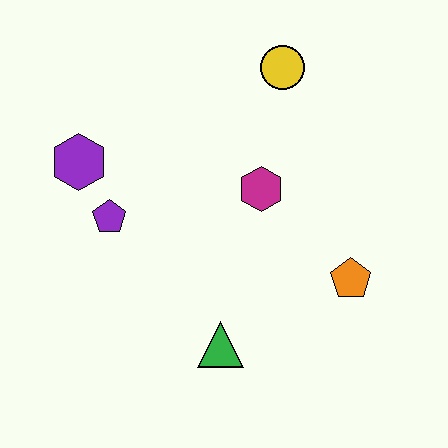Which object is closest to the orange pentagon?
The magenta hexagon is closest to the orange pentagon.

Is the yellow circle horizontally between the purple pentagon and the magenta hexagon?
No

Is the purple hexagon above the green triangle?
Yes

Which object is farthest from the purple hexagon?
The orange pentagon is farthest from the purple hexagon.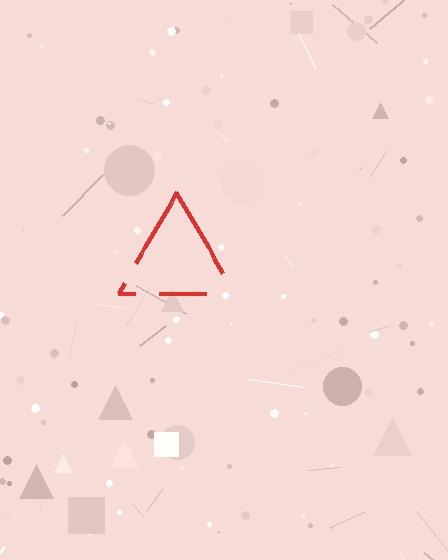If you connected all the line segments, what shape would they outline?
They would outline a triangle.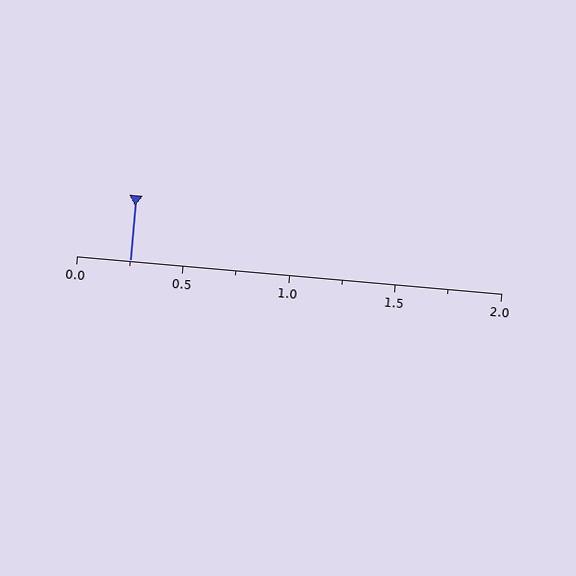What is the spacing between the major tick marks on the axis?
The major ticks are spaced 0.5 apart.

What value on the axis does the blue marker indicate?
The marker indicates approximately 0.25.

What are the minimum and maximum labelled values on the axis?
The axis runs from 0.0 to 2.0.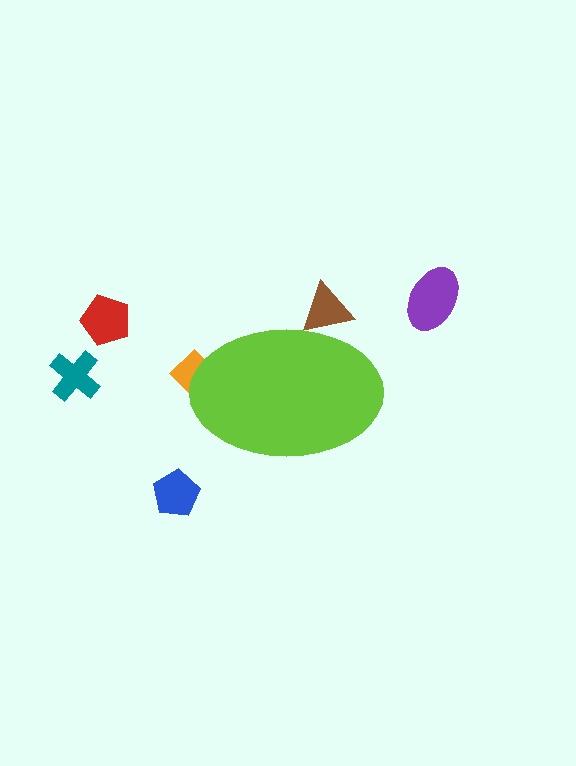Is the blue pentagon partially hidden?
No, the blue pentagon is fully visible.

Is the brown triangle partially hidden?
Yes, the brown triangle is partially hidden behind the lime ellipse.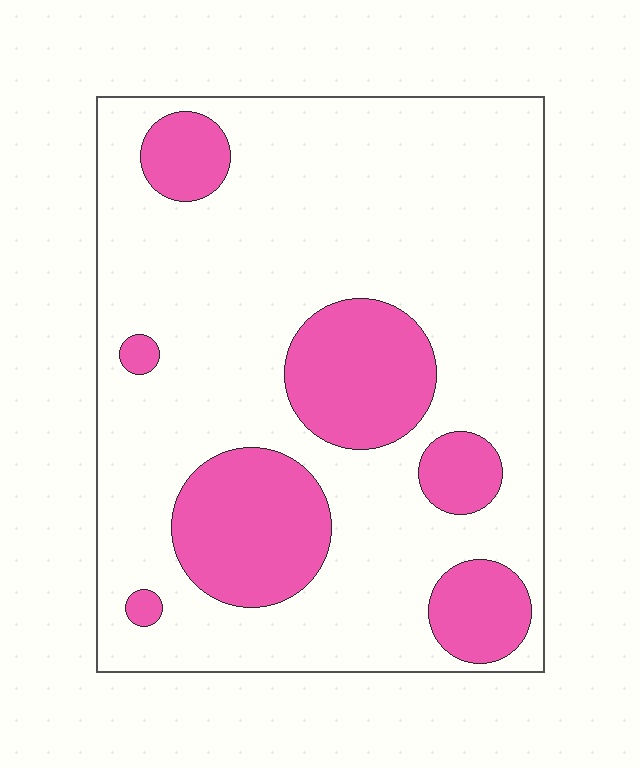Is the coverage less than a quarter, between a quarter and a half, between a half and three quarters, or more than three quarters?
Less than a quarter.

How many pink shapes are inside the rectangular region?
7.